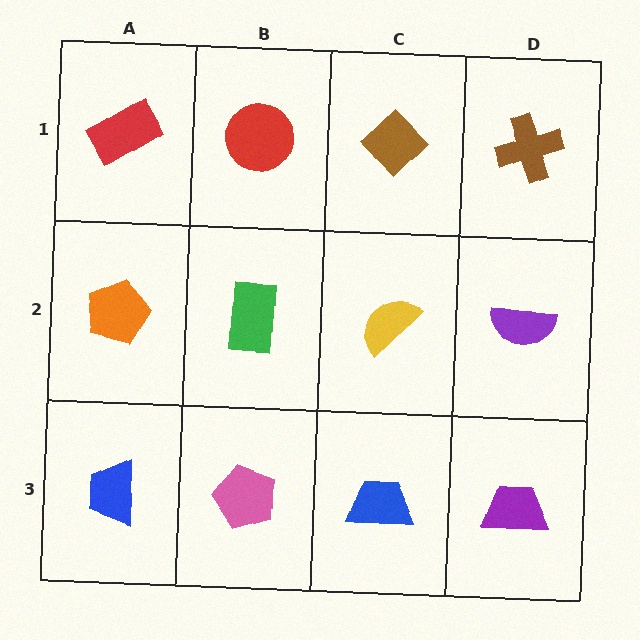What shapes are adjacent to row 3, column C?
A yellow semicircle (row 2, column C), a pink pentagon (row 3, column B), a purple trapezoid (row 3, column D).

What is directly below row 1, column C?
A yellow semicircle.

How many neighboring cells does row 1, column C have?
3.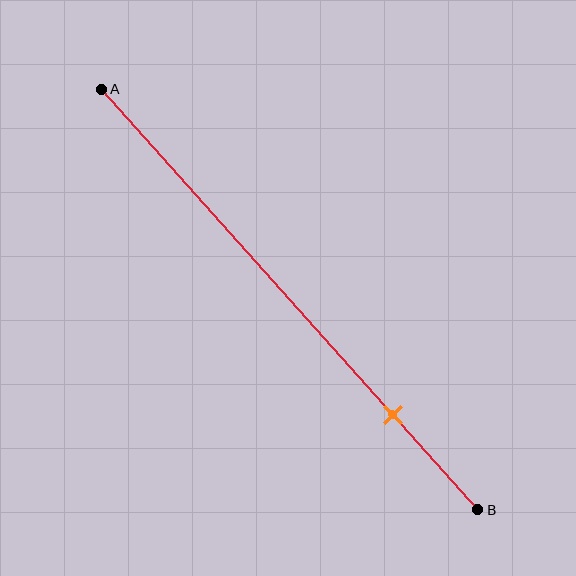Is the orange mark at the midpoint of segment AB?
No, the mark is at about 75% from A, not at the 50% midpoint.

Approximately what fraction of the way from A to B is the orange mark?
The orange mark is approximately 75% of the way from A to B.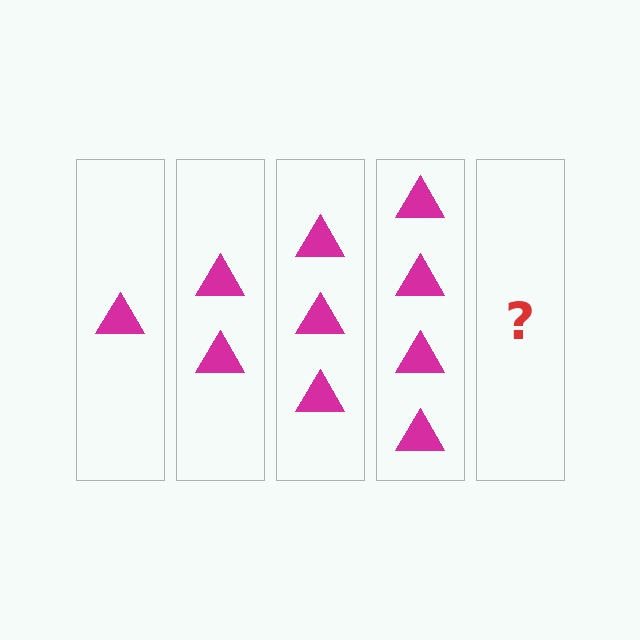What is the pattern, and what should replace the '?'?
The pattern is that each step adds one more triangle. The '?' should be 5 triangles.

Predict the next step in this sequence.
The next step is 5 triangles.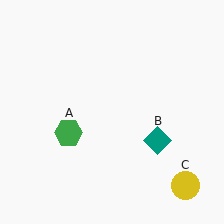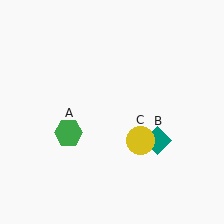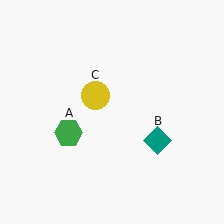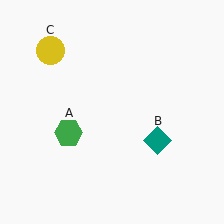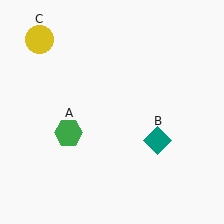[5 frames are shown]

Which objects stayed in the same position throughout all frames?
Green hexagon (object A) and teal diamond (object B) remained stationary.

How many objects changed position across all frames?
1 object changed position: yellow circle (object C).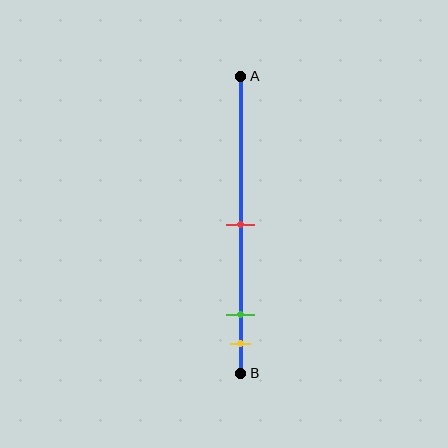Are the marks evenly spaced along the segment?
No, the marks are not evenly spaced.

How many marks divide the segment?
There are 3 marks dividing the segment.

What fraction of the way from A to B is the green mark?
The green mark is approximately 80% (0.8) of the way from A to B.